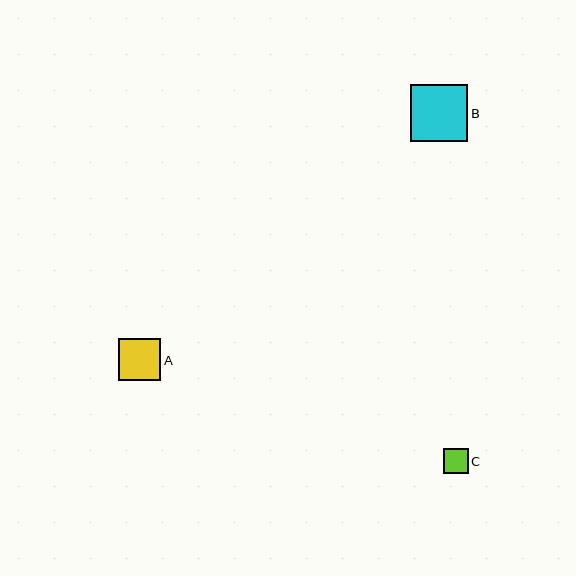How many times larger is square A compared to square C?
Square A is approximately 1.7 times the size of square C.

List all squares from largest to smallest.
From largest to smallest: B, A, C.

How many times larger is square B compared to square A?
Square B is approximately 1.4 times the size of square A.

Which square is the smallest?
Square C is the smallest with a size of approximately 25 pixels.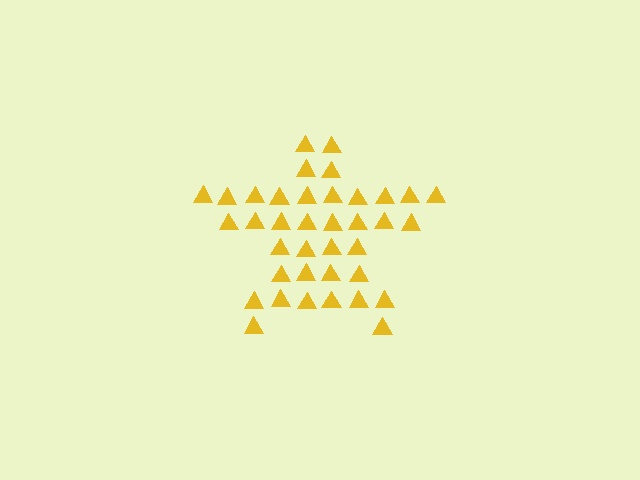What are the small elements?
The small elements are triangles.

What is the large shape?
The large shape is a star.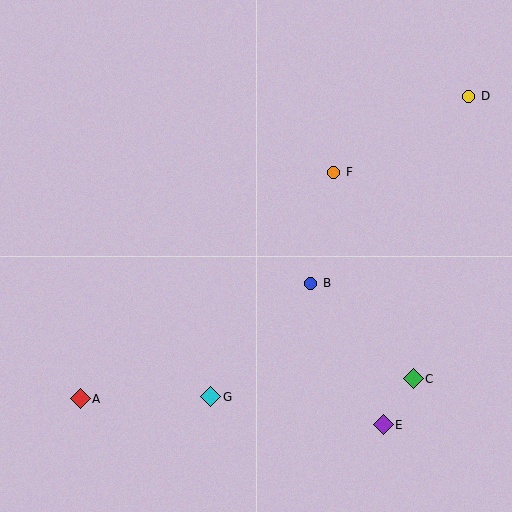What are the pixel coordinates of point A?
Point A is at (80, 399).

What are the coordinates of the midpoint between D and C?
The midpoint between D and C is at (441, 238).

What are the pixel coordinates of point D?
Point D is at (469, 96).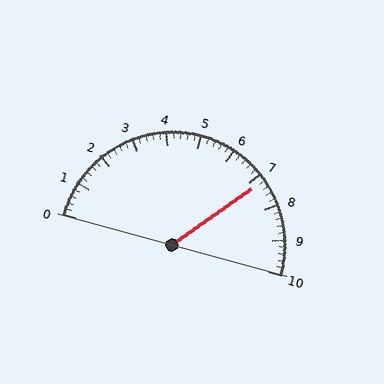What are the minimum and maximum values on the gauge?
The gauge ranges from 0 to 10.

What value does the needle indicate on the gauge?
The needle indicates approximately 7.2.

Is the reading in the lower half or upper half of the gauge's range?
The reading is in the upper half of the range (0 to 10).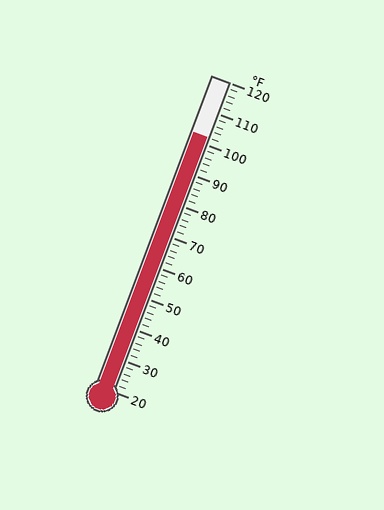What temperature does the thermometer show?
The thermometer shows approximately 102°F.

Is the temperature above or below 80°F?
The temperature is above 80°F.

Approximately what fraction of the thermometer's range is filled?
The thermometer is filled to approximately 80% of its range.